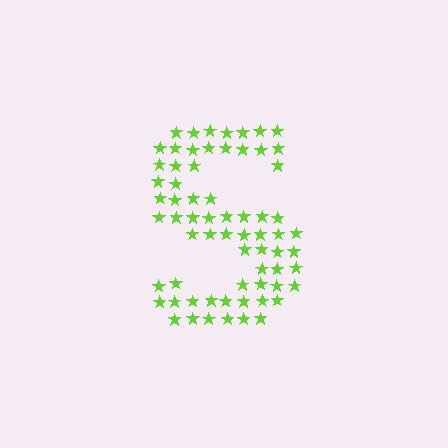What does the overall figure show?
The overall figure shows the letter S.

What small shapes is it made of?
It is made of small stars.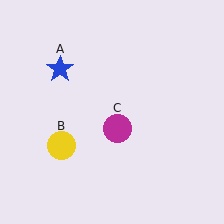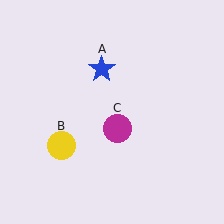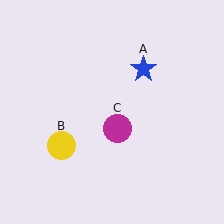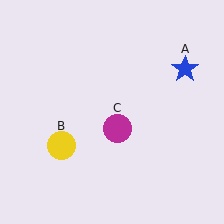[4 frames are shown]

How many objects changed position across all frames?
1 object changed position: blue star (object A).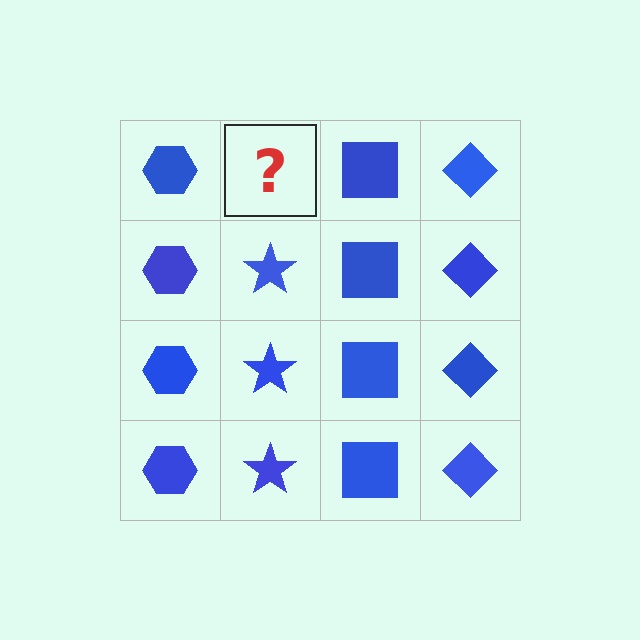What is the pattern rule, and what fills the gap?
The rule is that each column has a consistent shape. The gap should be filled with a blue star.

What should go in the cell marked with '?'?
The missing cell should contain a blue star.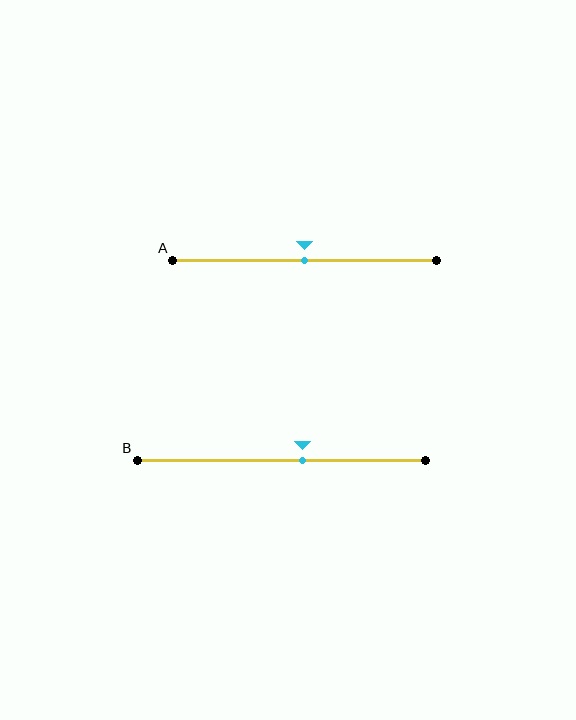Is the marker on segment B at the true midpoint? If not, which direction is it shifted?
No, the marker on segment B is shifted to the right by about 7% of the segment length.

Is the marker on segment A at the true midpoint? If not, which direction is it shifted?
Yes, the marker on segment A is at the true midpoint.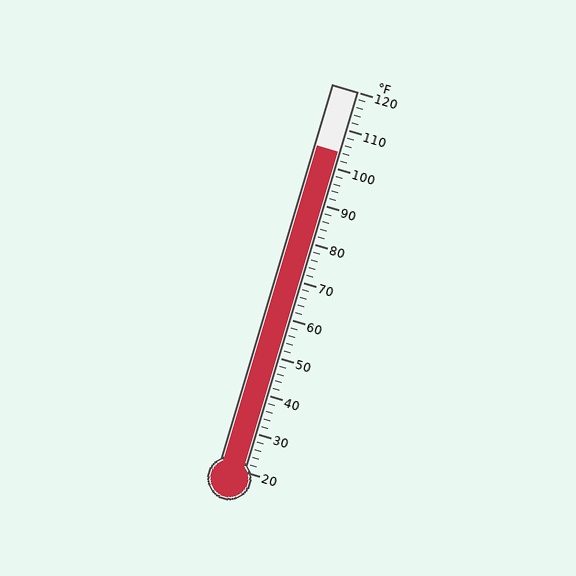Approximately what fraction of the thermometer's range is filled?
The thermometer is filled to approximately 85% of its range.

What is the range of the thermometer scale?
The thermometer scale ranges from 20°F to 120°F.